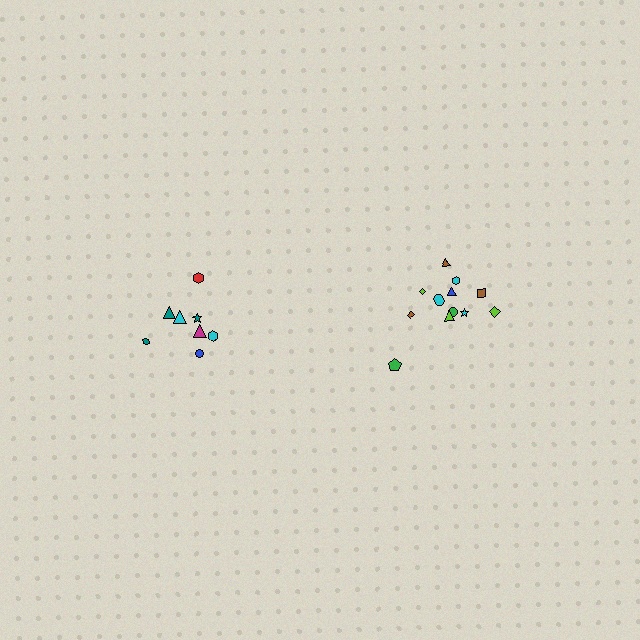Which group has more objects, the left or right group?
The right group.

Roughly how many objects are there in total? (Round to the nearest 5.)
Roughly 20 objects in total.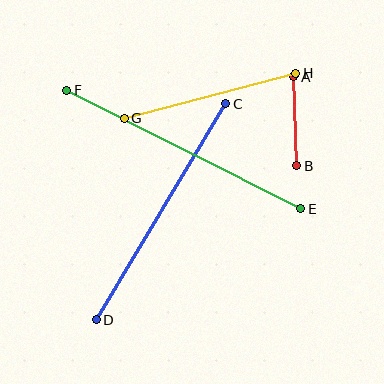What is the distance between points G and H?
The distance is approximately 177 pixels.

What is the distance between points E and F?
The distance is approximately 262 pixels.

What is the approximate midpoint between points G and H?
The midpoint is at approximately (210, 96) pixels.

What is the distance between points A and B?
The distance is approximately 89 pixels.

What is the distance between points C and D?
The distance is approximately 251 pixels.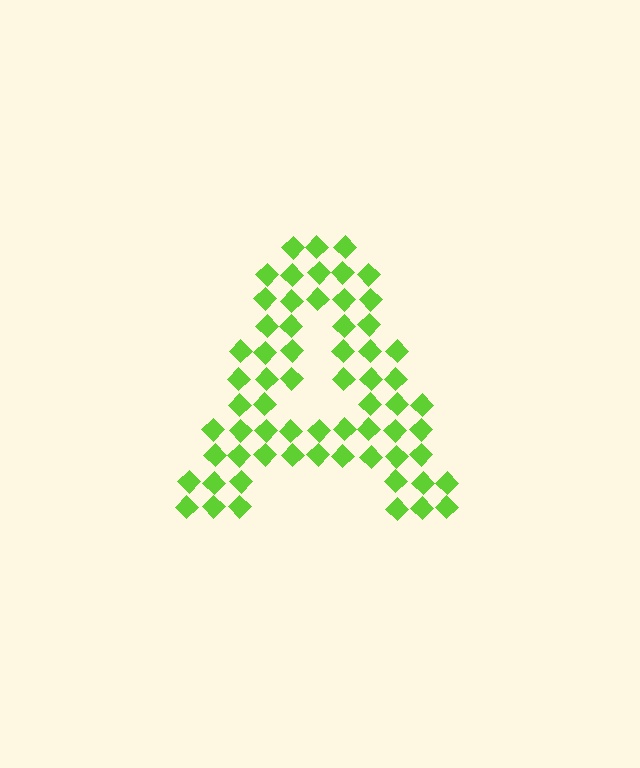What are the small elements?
The small elements are diamonds.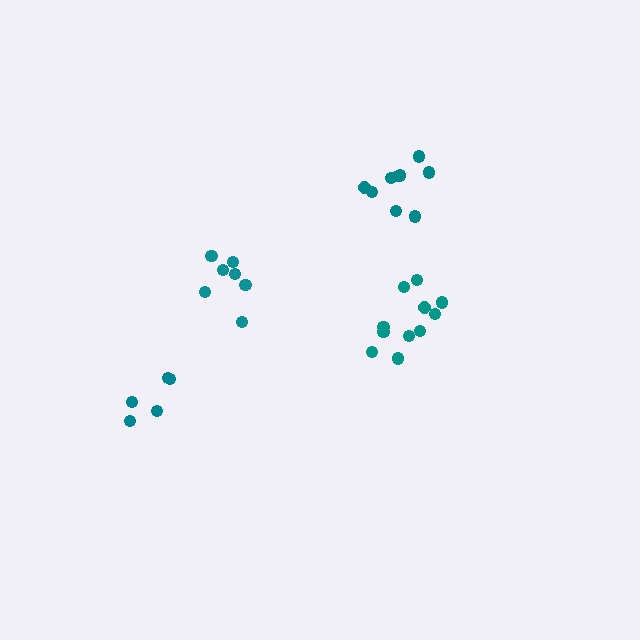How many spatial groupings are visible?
There are 4 spatial groupings.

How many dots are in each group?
Group 1: 11 dots, Group 2: 9 dots, Group 3: 7 dots, Group 4: 5 dots (32 total).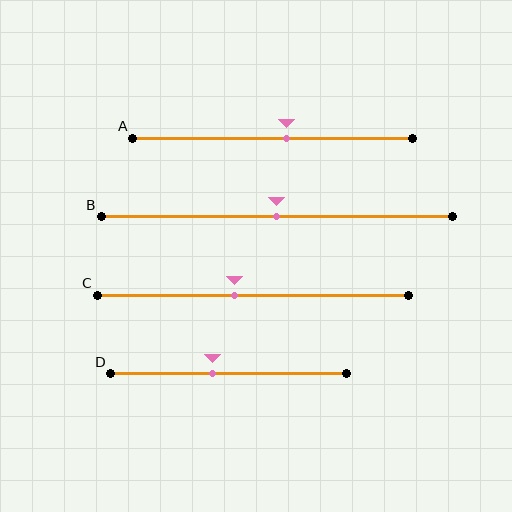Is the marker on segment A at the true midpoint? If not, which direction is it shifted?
No, the marker on segment A is shifted to the right by about 5% of the segment length.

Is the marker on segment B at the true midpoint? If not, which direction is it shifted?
Yes, the marker on segment B is at the true midpoint.